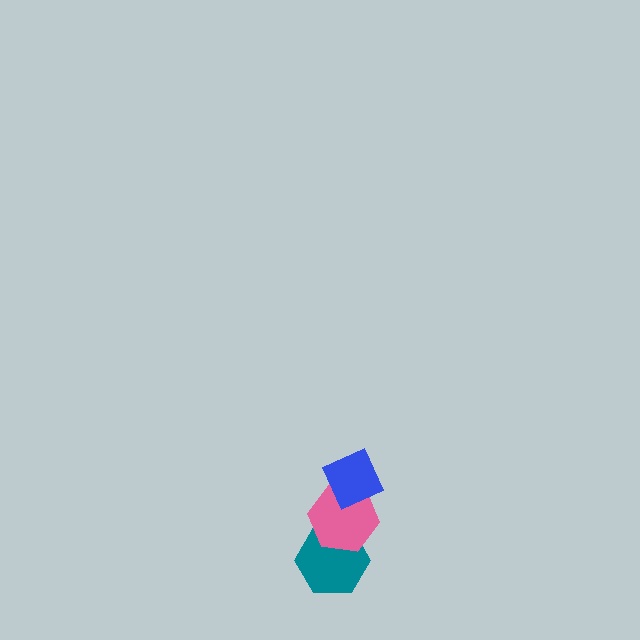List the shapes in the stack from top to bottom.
From top to bottom: the blue diamond, the pink hexagon, the teal hexagon.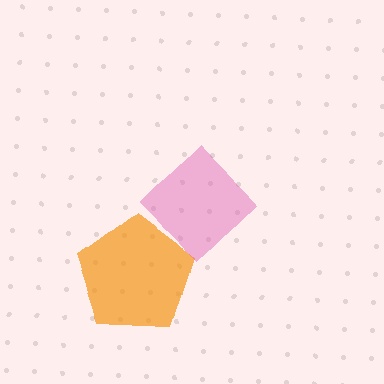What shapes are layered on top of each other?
The layered shapes are: an orange pentagon, a pink diamond.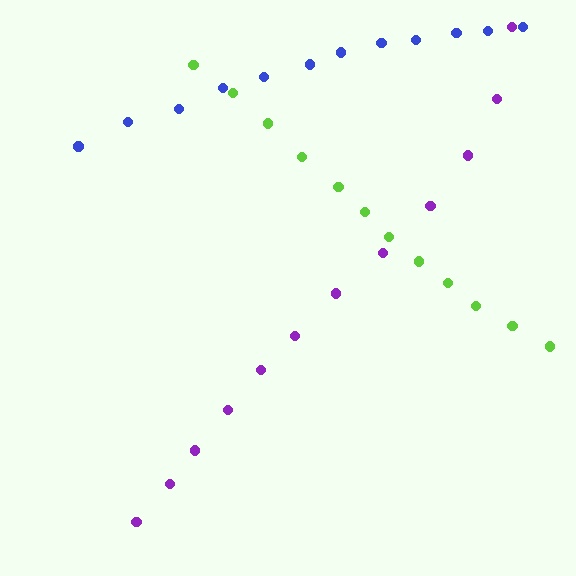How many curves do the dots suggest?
There are 3 distinct paths.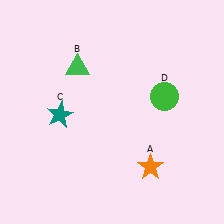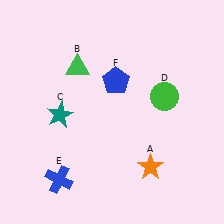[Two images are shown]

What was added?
A blue cross (E), a blue pentagon (F) were added in Image 2.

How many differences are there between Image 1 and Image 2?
There are 2 differences between the two images.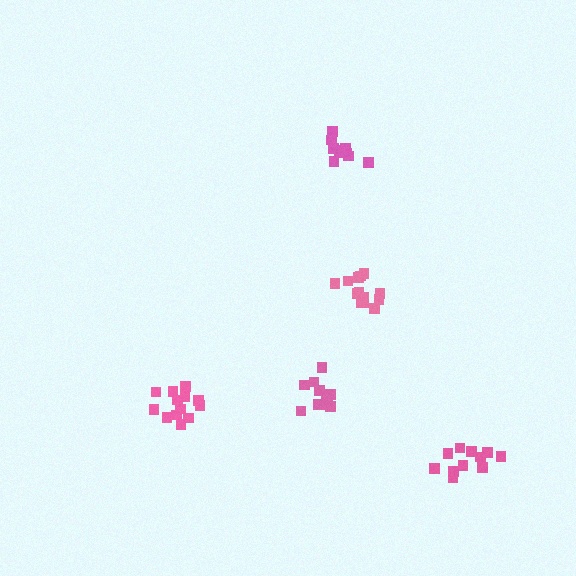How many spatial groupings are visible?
There are 5 spatial groupings.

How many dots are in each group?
Group 1: 13 dots, Group 2: 12 dots, Group 3: 11 dots, Group 4: 13 dots, Group 5: 14 dots (63 total).